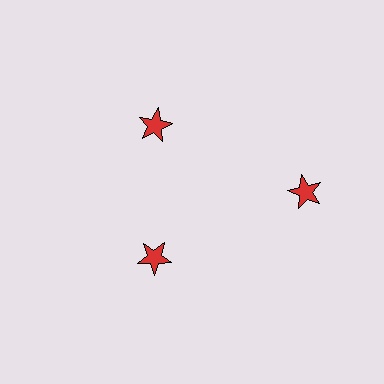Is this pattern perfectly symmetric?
No. The 3 red stars are arranged in a ring, but one element near the 3 o'clock position is pushed outward from the center, breaking the 3-fold rotational symmetry.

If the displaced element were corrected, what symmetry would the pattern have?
It would have 3-fold rotational symmetry — the pattern would map onto itself every 120 degrees.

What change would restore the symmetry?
The symmetry would be restored by moving it inward, back onto the ring so that all 3 stars sit at equal angles and equal distance from the center.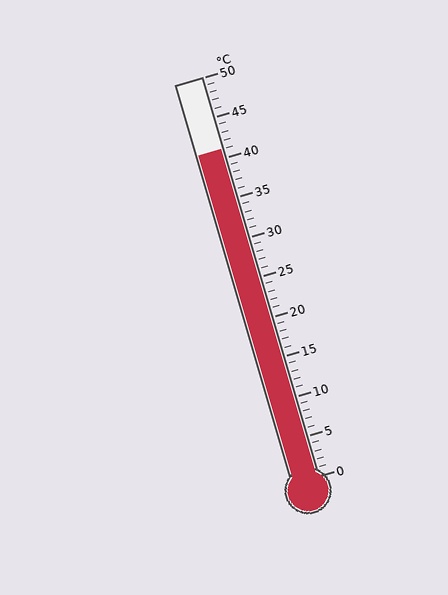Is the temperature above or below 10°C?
The temperature is above 10°C.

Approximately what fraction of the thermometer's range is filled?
The thermometer is filled to approximately 80% of its range.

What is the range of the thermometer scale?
The thermometer scale ranges from 0°C to 50°C.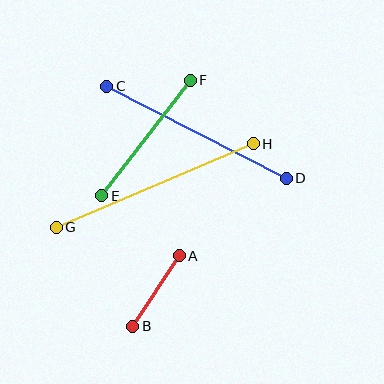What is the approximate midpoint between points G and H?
The midpoint is at approximately (155, 186) pixels.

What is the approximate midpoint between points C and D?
The midpoint is at approximately (197, 132) pixels.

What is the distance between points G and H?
The distance is approximately 214 pixels.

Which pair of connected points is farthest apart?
Points G and H are farthest apart.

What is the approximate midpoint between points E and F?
The midpoint is at approximately (146, 138) pixels.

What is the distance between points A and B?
The distance is approximately 84 pixels.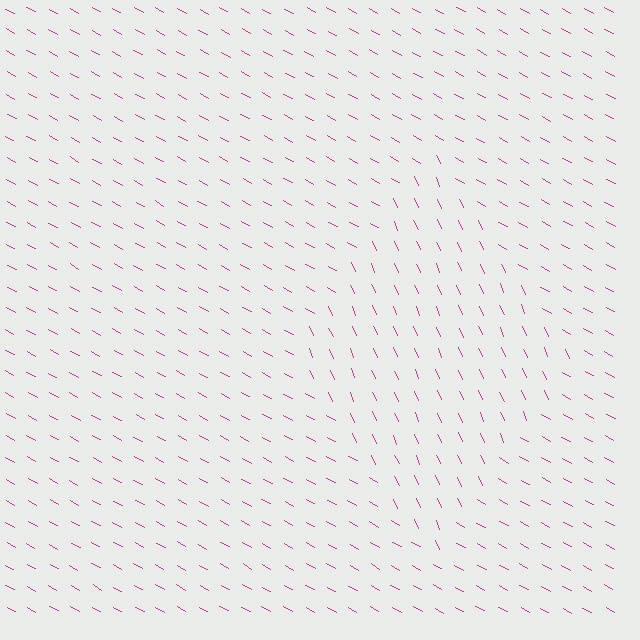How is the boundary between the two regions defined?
The boundary is defined purely by a change in line orientation (approximately 37 degrees difference). All lines are the same color and thickness.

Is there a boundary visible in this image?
Yes, there is a texture boundary formed by a change in line orientation.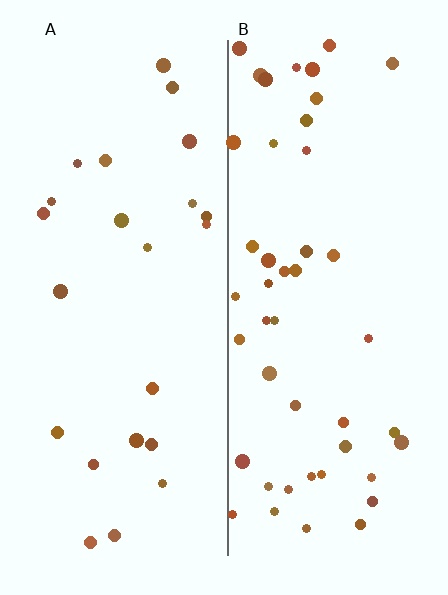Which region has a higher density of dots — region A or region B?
B (the right).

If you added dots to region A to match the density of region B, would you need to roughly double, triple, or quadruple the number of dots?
Approximately double.